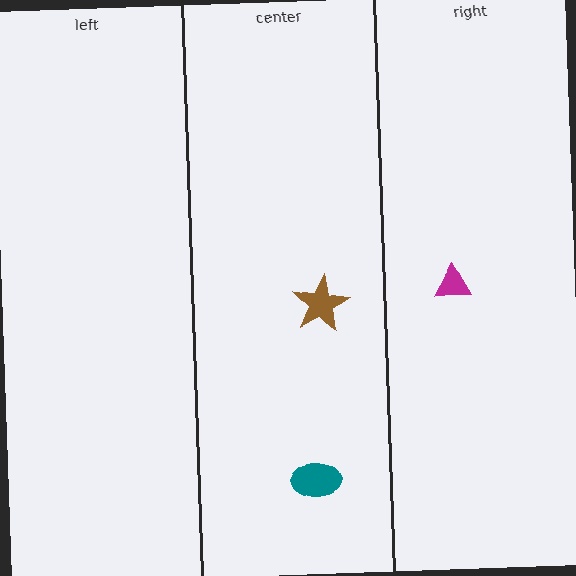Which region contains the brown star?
The center region.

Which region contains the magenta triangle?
The right region.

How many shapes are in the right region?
1.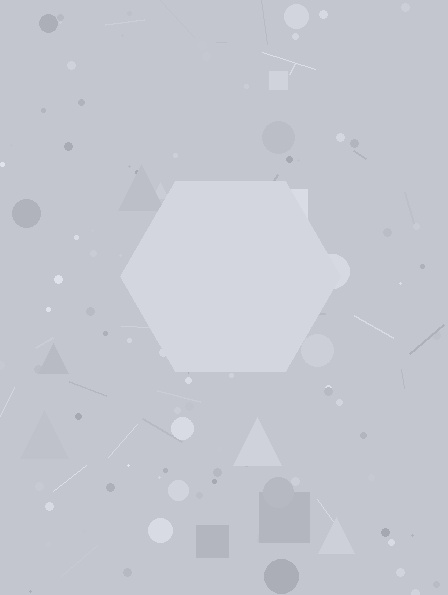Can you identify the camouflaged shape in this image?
The camouflaged shape is a hexagon.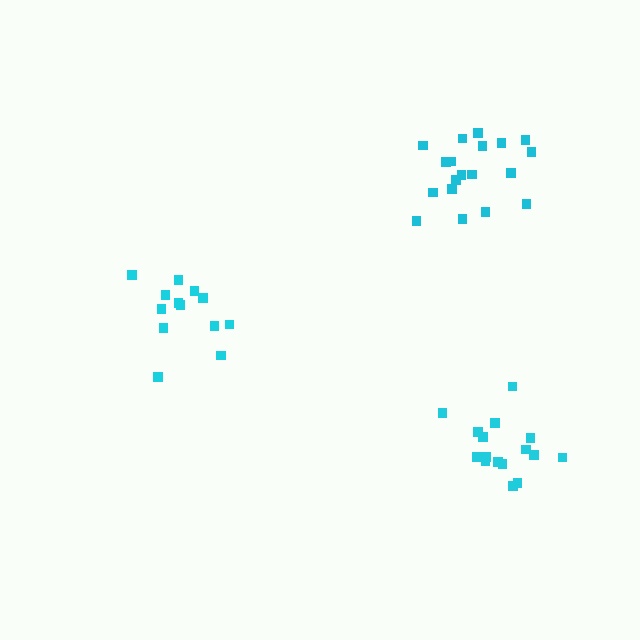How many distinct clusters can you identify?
There are 3 distinct clusters.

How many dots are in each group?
Group 1: 13 dots, Group 2: 16 dots, Group 3: 19 dots (48 total).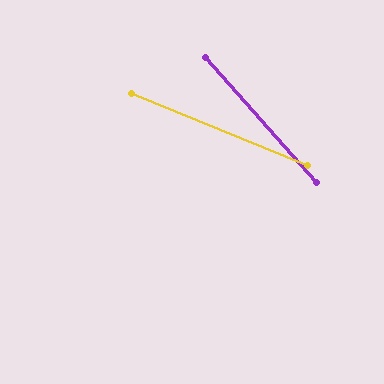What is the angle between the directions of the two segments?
Approximately 26 degrees.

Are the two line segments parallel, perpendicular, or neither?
Neither parallel nor perpendicular — they differ by about 26°.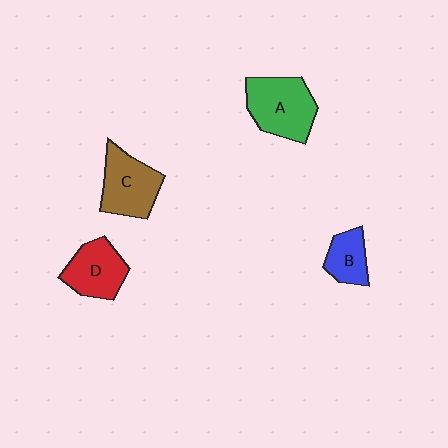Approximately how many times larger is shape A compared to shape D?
Approximately 1.3 times.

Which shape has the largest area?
Shape A (green).